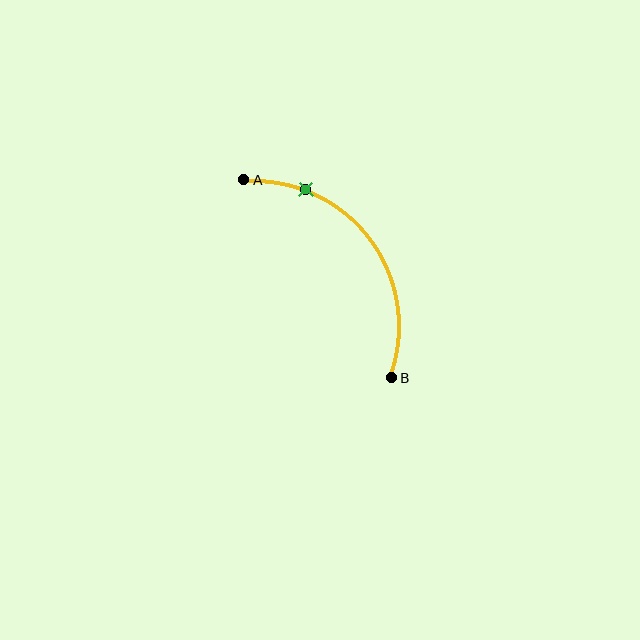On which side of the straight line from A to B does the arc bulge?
The arc bulges above and to the right of the straight line connecting A and B.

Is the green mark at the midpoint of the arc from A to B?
No. The green mark lies on the arc but is closer to endpoint A. The arc midpoint would be at the point on the curve equidistant along the arc from both A and B.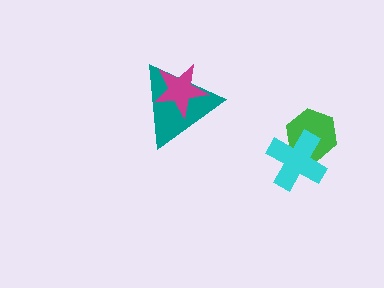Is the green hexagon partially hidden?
Yes, it is partially covered by another shape.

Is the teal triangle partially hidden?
Yes, it is partially covered by another shape.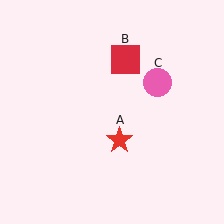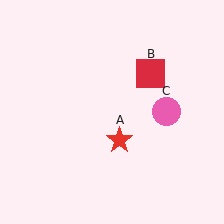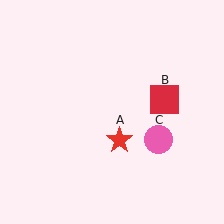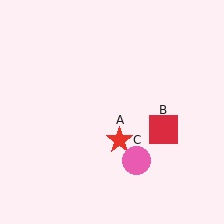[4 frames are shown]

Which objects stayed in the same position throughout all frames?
Red star (object A) remained stationary.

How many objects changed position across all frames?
2 objects changed position: red square (object B), pink circle (object C).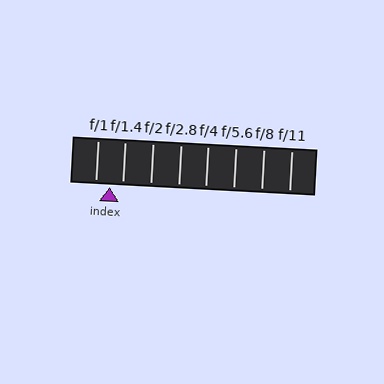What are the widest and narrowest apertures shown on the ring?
The widest aperture shown is f/1 and the narrowest is f/11.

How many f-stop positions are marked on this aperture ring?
There are 8 f-stop positions marked.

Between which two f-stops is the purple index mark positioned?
The index mark is between f/1 and f/1.4.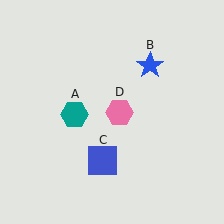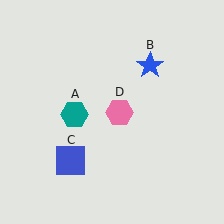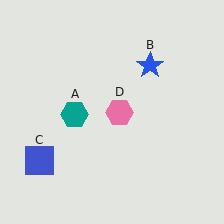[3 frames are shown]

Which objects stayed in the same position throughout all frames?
Teal hexagon (object A) and blue star (object B) and pink hexagon (object D) remained stationary.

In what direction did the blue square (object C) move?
The blue square (object C) moved left.